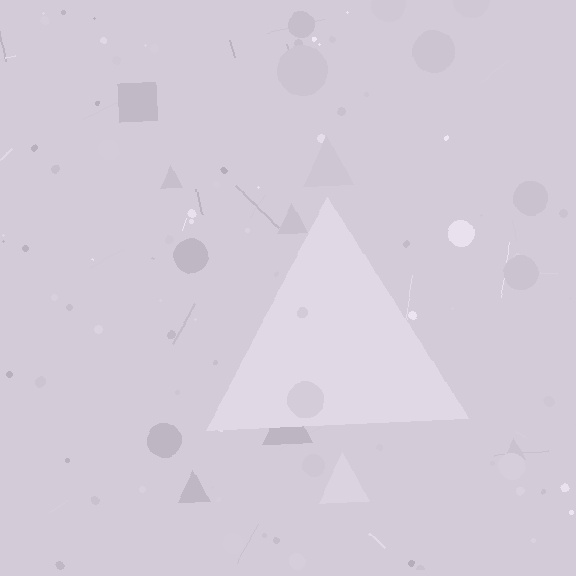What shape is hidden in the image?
A triangle is hidden in the image.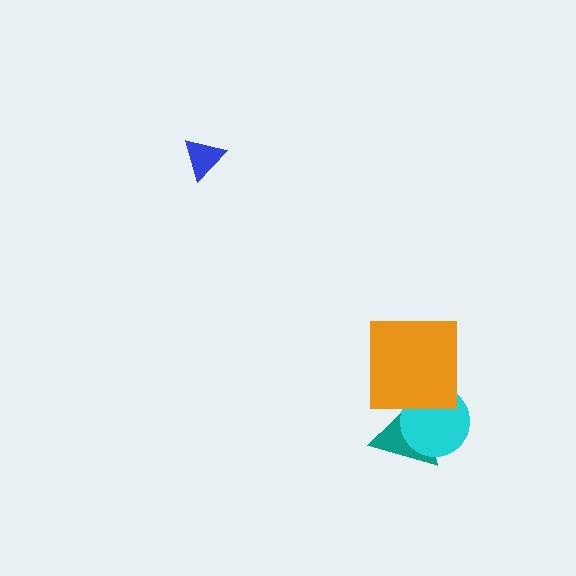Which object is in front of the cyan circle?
The orange square is in front of the cyan circle.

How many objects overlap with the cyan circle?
2 objects overlap with the cyan circle.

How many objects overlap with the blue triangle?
0 objects overlap with the blue triangle.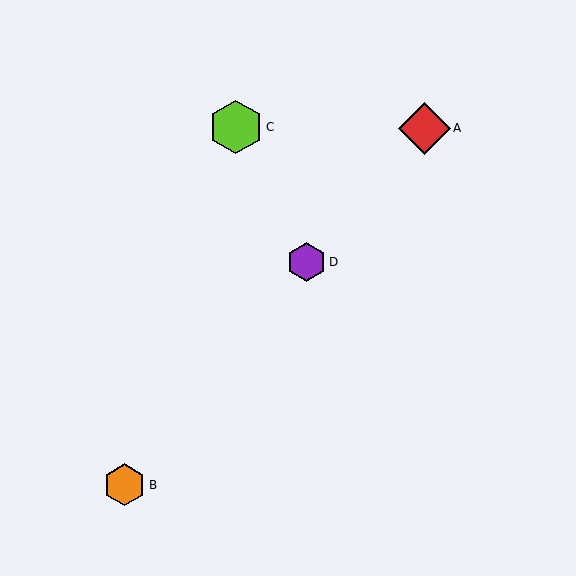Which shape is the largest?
The lime hexagon (labeled C) is the largest.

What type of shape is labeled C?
Shape C is a lime hexagon.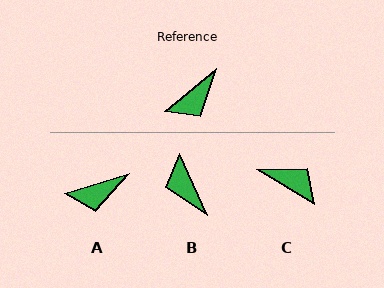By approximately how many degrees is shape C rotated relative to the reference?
Approximately 110 degrees counter-clockwise.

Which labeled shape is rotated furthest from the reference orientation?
C, about 110 degrees away.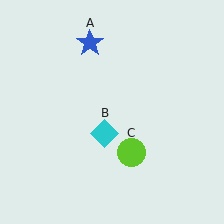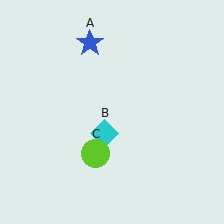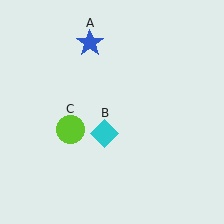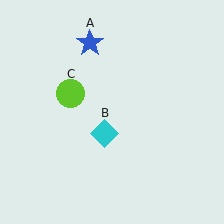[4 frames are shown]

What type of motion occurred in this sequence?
The lime circle (object C) rotated clockwise around the center of the scene.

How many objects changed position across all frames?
1 object changed position: lime circle (object C).